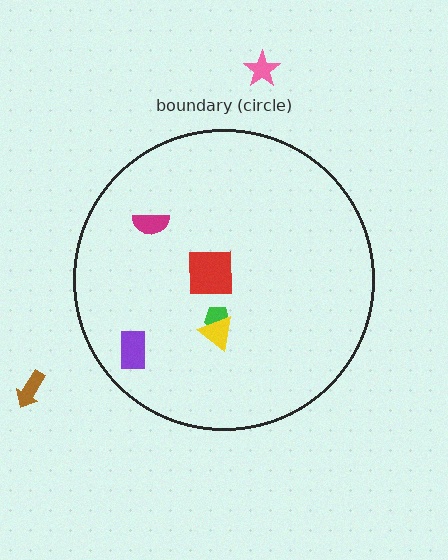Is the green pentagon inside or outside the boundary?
Inside.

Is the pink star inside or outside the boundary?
Outside.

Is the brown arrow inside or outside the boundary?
Outside.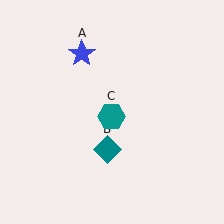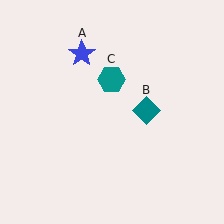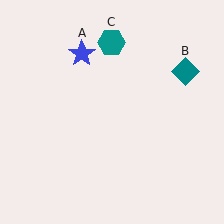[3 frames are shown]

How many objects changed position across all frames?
2 objects changed position: teal diamond (object B), teal hexagon (object C).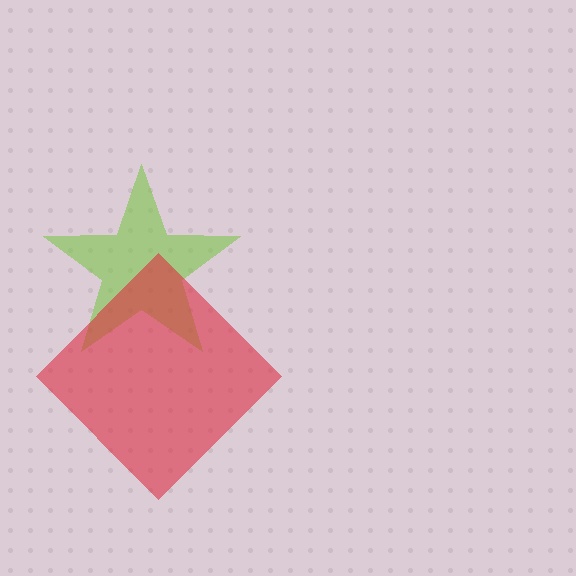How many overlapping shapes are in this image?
There are 2 overlapping shapes in the image.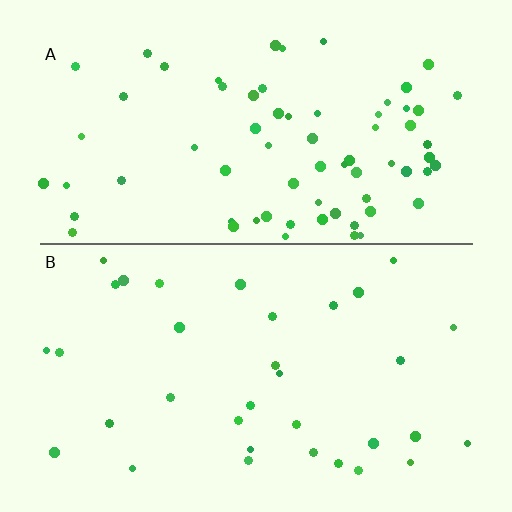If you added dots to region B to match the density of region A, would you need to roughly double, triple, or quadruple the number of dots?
Approximately double.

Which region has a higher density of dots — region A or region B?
A (the top).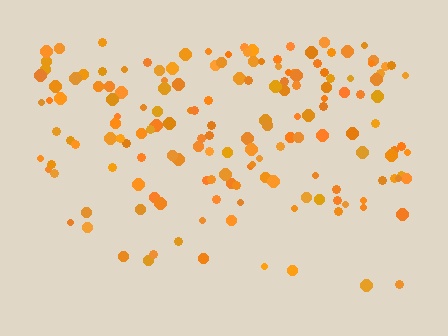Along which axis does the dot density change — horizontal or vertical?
Vertical.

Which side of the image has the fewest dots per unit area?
The bottom.